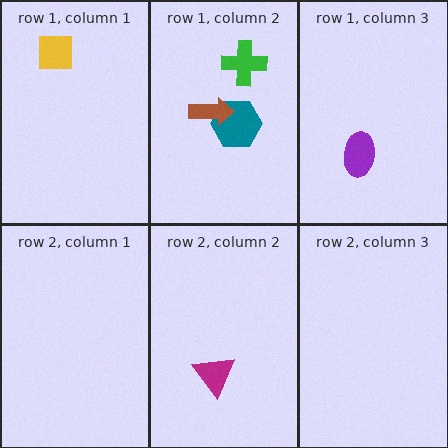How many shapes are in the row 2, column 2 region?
1.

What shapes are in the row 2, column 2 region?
The magenta triangle.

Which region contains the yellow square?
The row 1, column 1 region.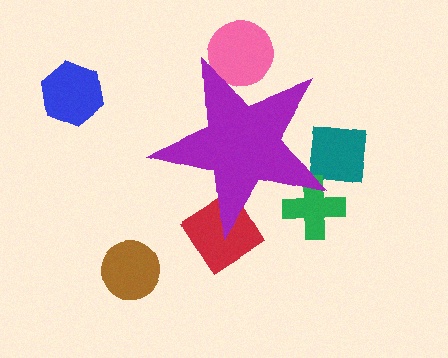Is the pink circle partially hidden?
Yes, the pink circle is partially hidden behind the purple star.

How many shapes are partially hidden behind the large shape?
4 shapes are partially hidden.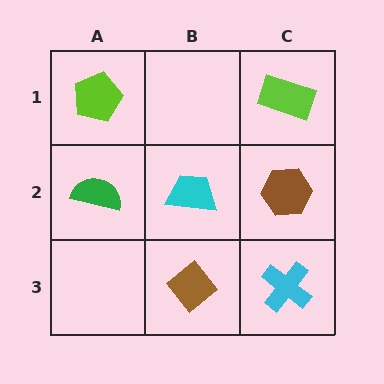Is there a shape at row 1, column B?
No, that cell is empty.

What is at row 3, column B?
A brown diamond.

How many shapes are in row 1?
2 shapes.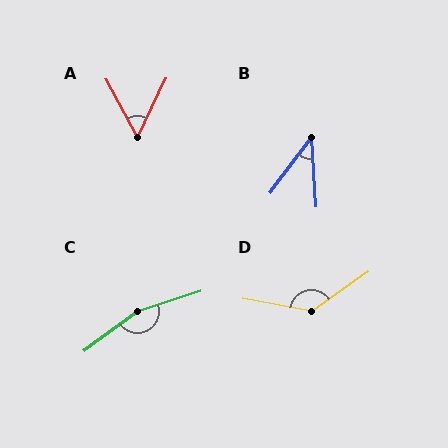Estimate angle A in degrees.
Approximately 54 degrees.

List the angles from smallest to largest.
B (40°), A (54°), D (134°), C (161°).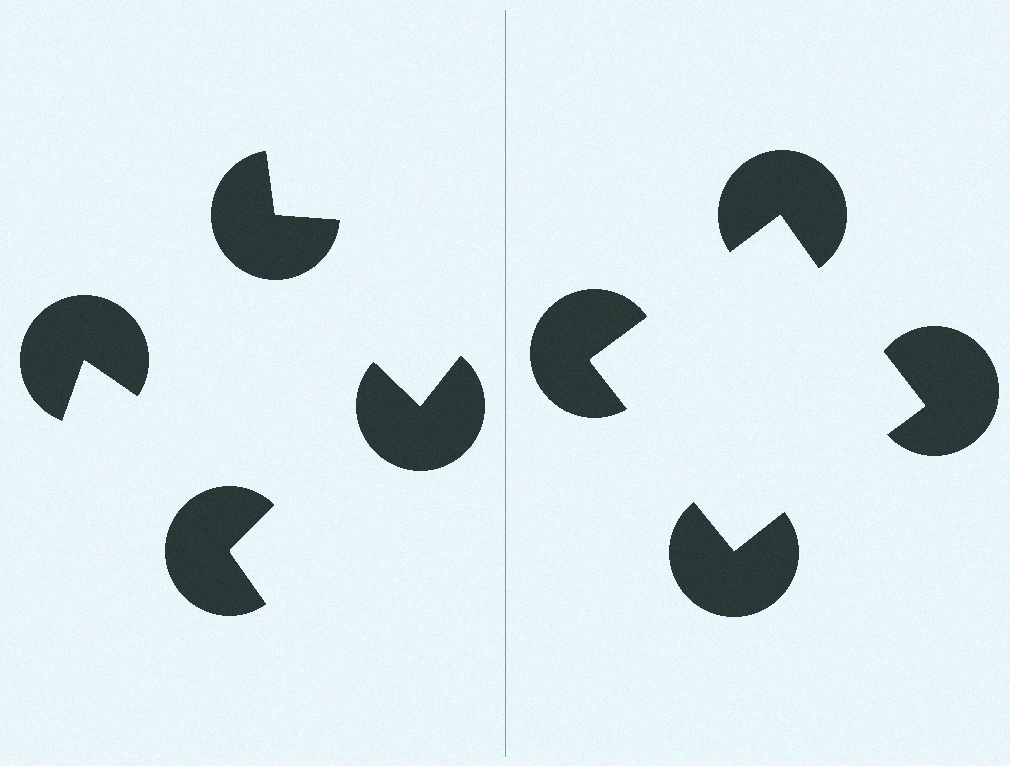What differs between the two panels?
The pac-man discs are positioned identically on both sides; only the wedge orientations differ. On the right they align to a square; on the left they are misaligned.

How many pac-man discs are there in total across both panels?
8 — 4 on each side.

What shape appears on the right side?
An illusory square.